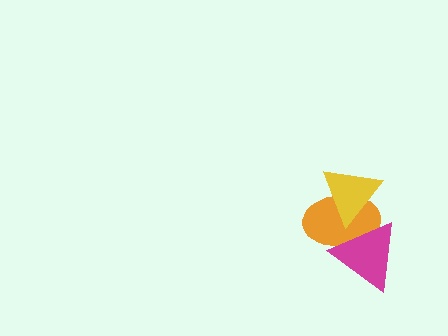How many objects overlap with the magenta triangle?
2 objects overlap with the magenta triangle.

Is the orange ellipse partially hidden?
Yes, it is partially covered by another shape.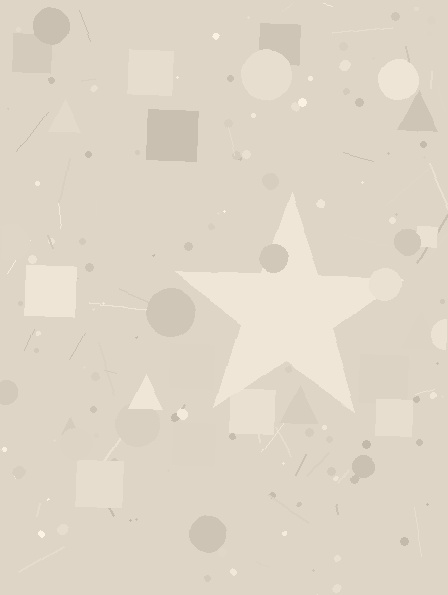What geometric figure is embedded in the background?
A star is embedded in the background.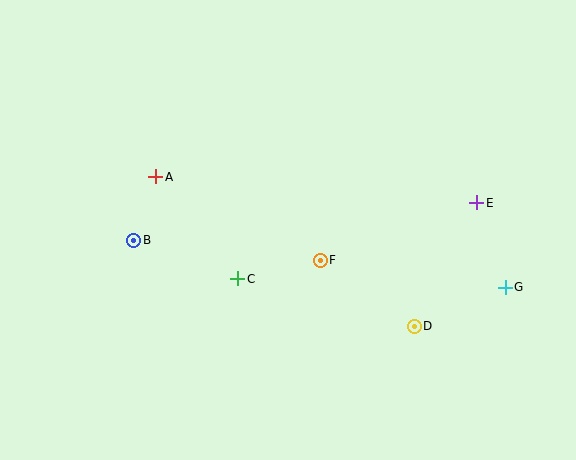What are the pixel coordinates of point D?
Point D is at (414, 326).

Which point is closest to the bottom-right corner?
Point G is closest to the bottom-right corner.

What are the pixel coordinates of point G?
Point G is at (505, 287).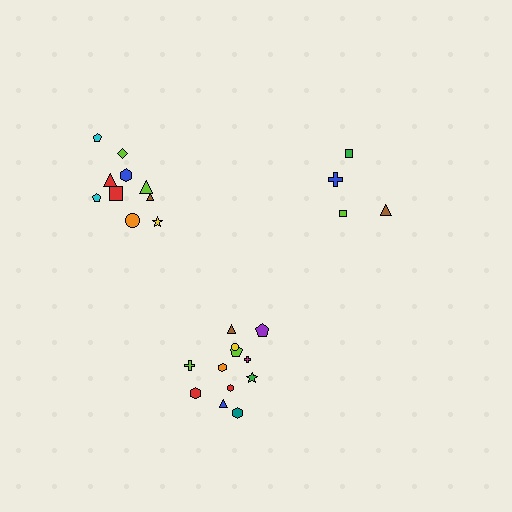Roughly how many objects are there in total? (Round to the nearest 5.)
Roughly 25 objects in total.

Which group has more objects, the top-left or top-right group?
The top-left group.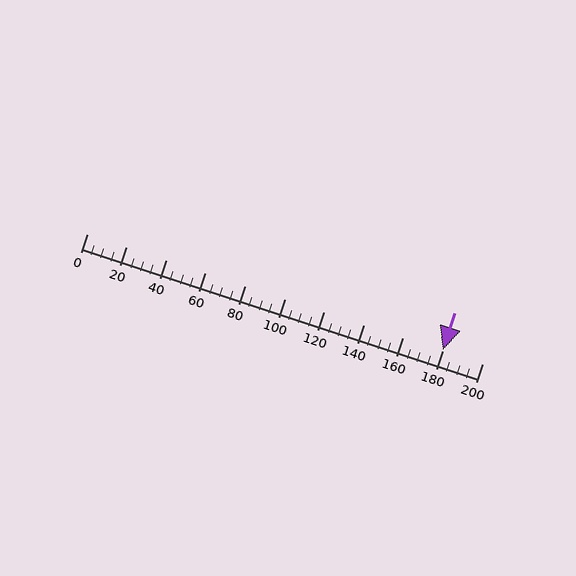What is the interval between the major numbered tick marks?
The major tick marks are spaced 20 units apart.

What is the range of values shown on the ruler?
The ruler shows values from 0 to 200.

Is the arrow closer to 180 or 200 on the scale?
The arrow is closer to 180.